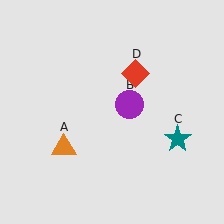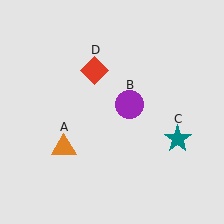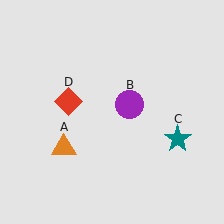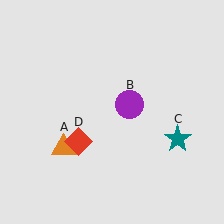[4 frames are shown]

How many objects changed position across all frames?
1 object changed position: red diamond (object D).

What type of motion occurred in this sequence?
The red diamond (object D) rotated counterclockwise around the center of the scene.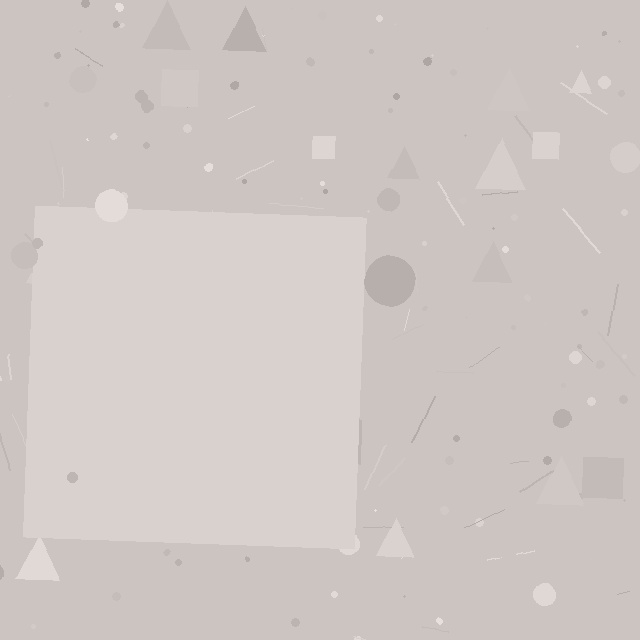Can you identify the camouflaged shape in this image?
The camouflaged shape is a square.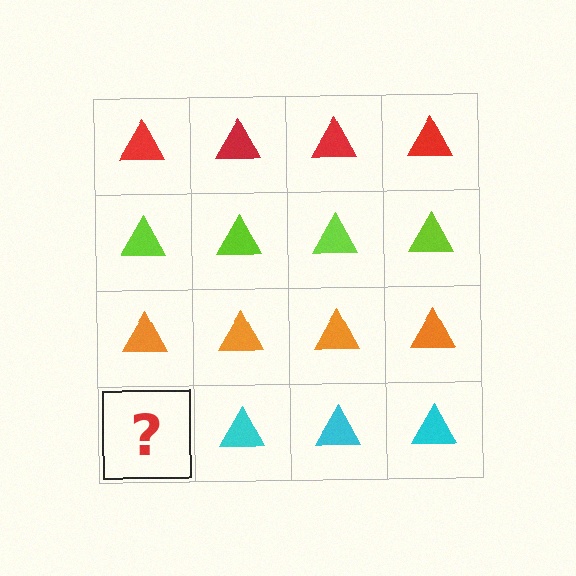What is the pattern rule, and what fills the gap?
The rule is that each row has a consistent color. The gap should be filled with a cyan triangle.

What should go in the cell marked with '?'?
The missing cell should contain a cyan triangle.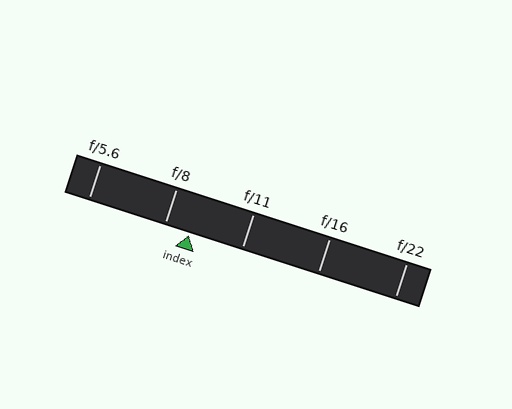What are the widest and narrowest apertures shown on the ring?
The widest aperture shown is f/5.6 and the narrowest is f/22.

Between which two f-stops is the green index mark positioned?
The index mark is between f/8 and f/11.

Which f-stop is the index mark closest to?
The index mark is closest to f/8.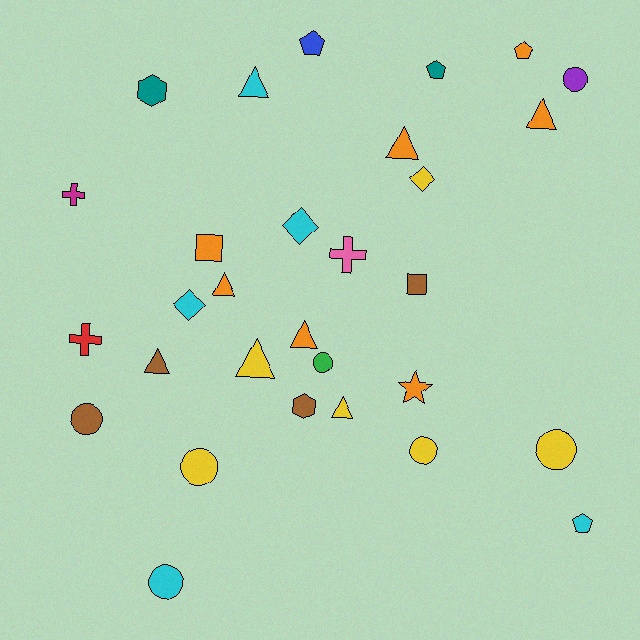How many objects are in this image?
There are 30 objects.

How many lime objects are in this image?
There are no lime objects.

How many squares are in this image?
There are 2 squares.